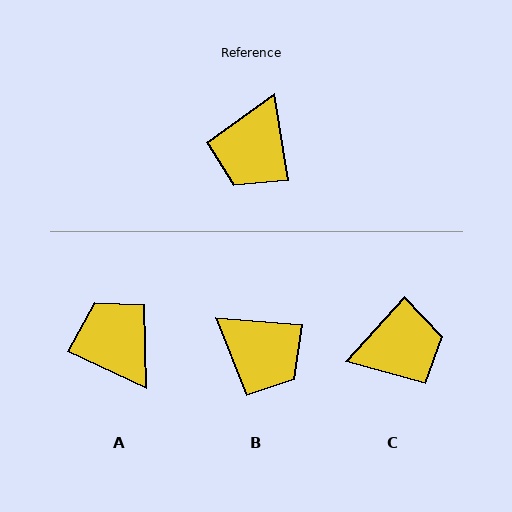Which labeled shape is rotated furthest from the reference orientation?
C, about 128 degrees away.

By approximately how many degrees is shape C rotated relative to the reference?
Approximately 128 degrees counter-clockwise.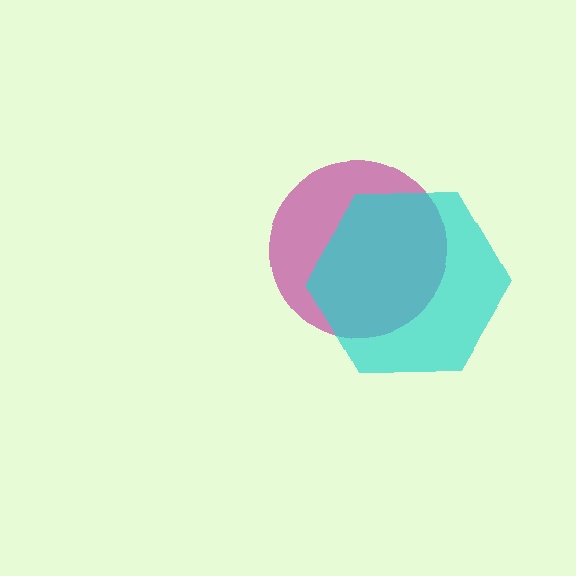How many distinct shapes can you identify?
There are 2 distinct shapes: a magenta circle, a cyan hexagon.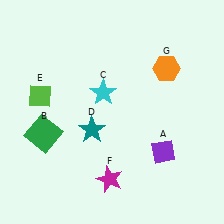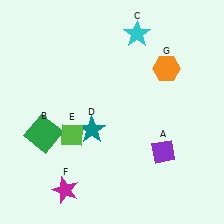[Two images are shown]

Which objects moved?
The objects that moved are: the cyan star (C), the lime diamond (E), the magenta star (F).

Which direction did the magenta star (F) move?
The magenta star (F) moved left.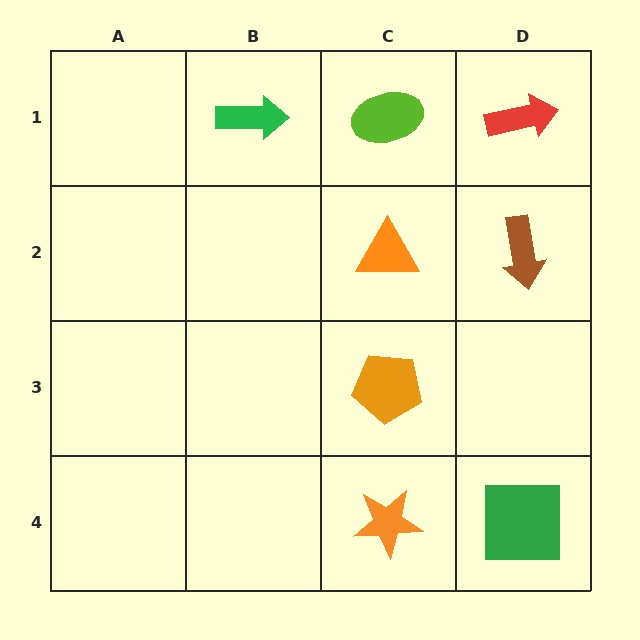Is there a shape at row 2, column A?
No, that cell is empty.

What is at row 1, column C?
A lime ellipse.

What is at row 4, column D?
A green square.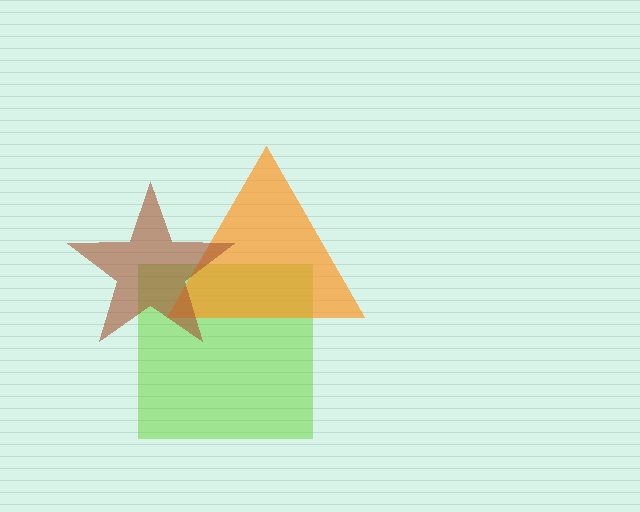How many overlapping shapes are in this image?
There are 3 overlapping shapes in the image.